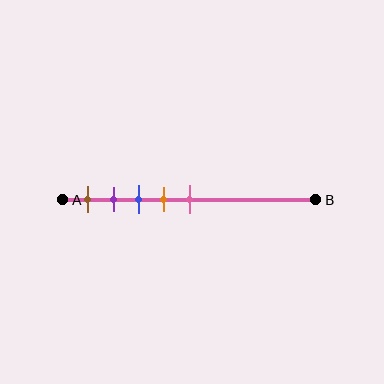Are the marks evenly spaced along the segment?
Yes, the marks are approximately evenly spaced.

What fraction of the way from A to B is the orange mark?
The orange mark is approximately 40% (0.4) of the way from A to B.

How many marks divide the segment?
There are 5 marks dividing the segment.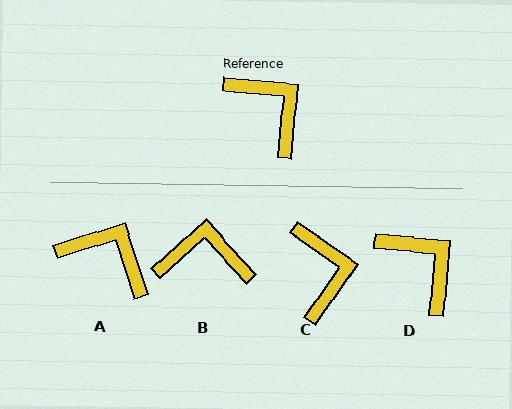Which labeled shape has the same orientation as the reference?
D.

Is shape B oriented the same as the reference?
No, it is off by about 47 degrees.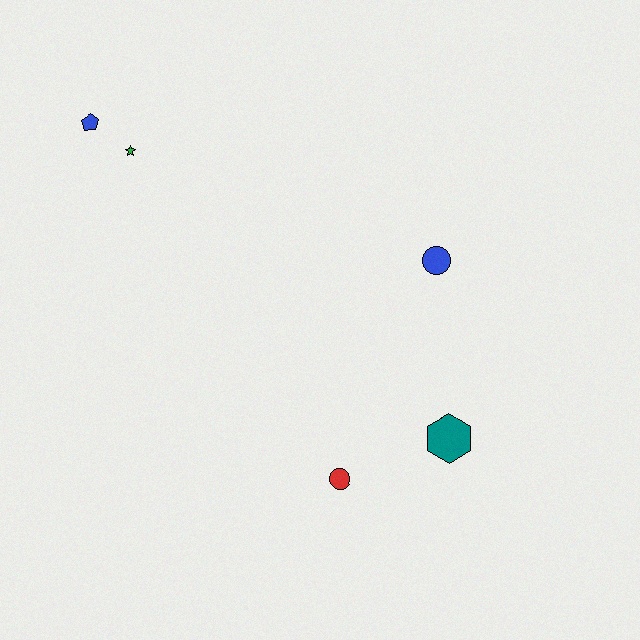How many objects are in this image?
There are 5 objects.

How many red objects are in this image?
There is 1 red object.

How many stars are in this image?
There is 1 star.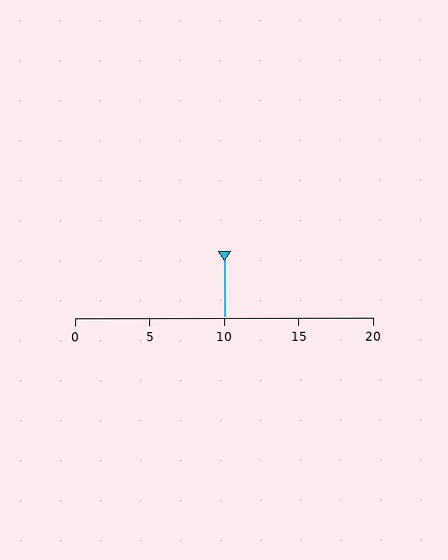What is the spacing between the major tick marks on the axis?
The major ticks are spaced 5 apart.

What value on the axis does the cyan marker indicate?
The marker indicates approximately 10.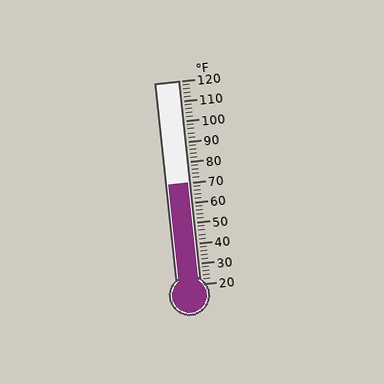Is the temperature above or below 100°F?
The temperature is below 100°F.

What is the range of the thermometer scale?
The thermometer scale ranges from 20°F to 120°F.